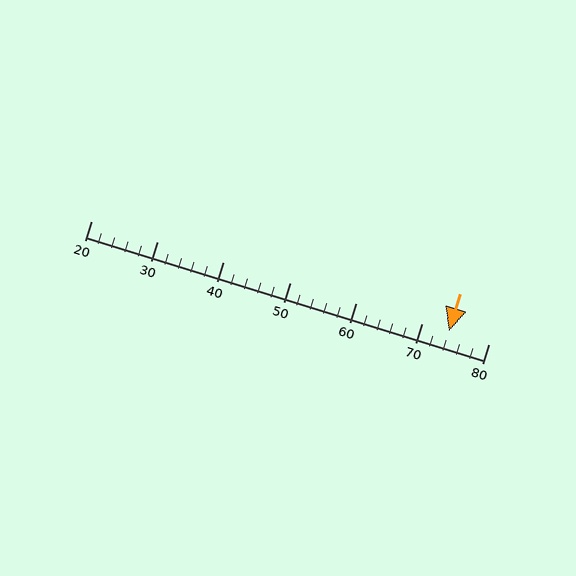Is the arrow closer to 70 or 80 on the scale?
The arrow is closer to 70.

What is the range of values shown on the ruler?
The ruler shows values from 20 to 80.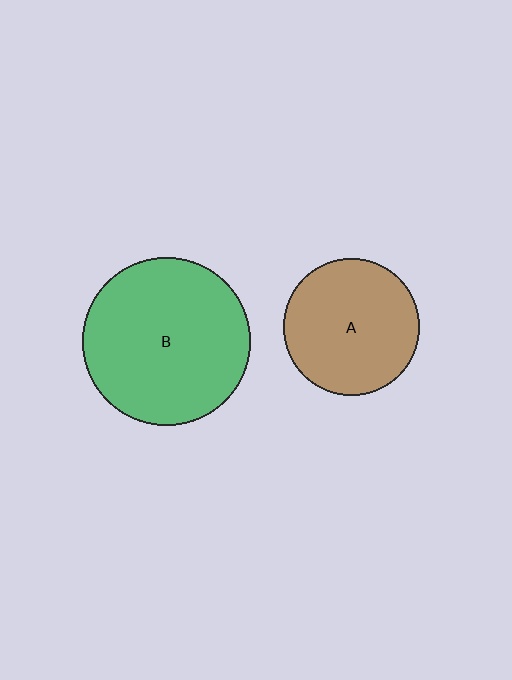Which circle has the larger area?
Circle B (green).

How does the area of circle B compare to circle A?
Approximately 1.5 times.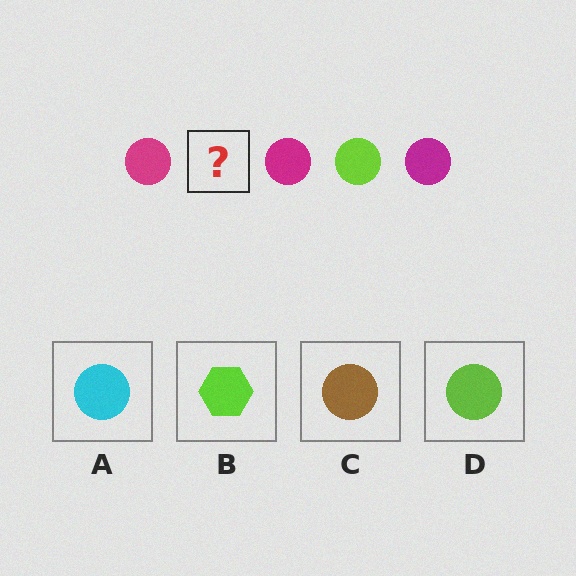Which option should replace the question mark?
Option D.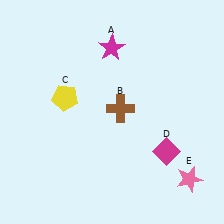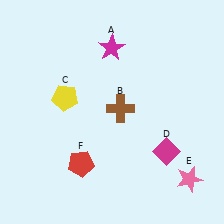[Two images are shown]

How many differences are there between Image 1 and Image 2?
There is 1 difference between the two images.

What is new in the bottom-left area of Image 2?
A red pentagon (F) was added in the bottom-left area of Image 2.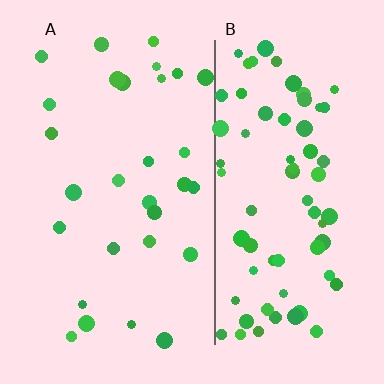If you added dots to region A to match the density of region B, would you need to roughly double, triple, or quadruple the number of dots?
Approximately double.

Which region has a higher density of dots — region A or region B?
B (the right).